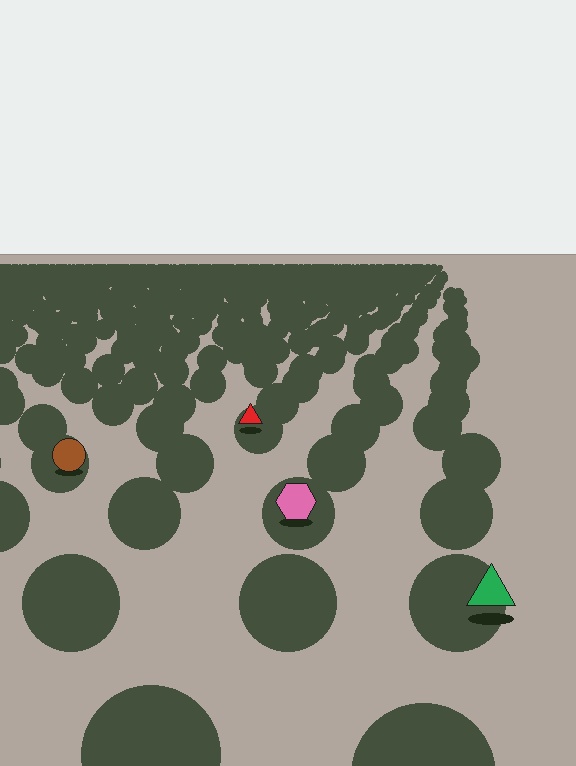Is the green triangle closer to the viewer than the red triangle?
Yes. The green triangle is closer — you can tell from the texture gradient: the ground texture is coarser near it.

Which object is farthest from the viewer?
The red triangle is farthest from the viewer. It appears smaller and the ground texture around it is denser.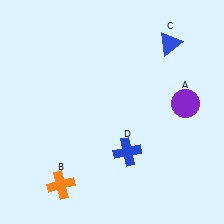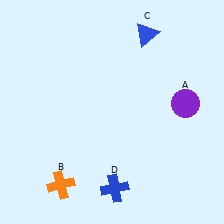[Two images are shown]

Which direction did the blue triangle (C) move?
The blue triangle (C) moved left.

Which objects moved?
The objects that moved are: the blue triangle (C), the blue cross (D).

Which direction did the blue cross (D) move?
The blue cross (D) moved down.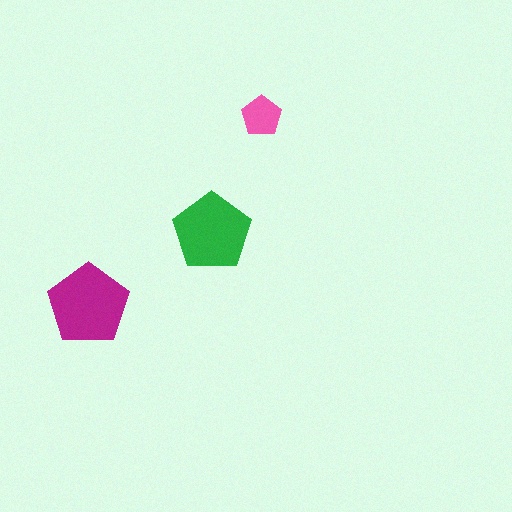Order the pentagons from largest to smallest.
the magenta one, the green one, the pink one.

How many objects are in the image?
There are 3 objects in the image.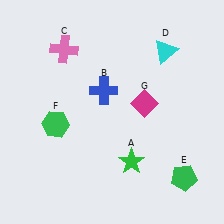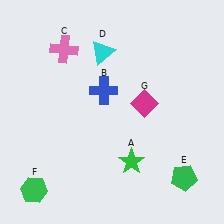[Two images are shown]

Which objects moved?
The objects that moved are: the cyan triangle (D), the green hexagon (F).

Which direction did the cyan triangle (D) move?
The cyan triangle (D) moved left.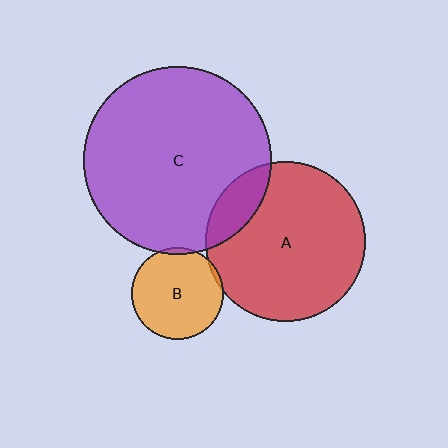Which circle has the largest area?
Circle C (purple).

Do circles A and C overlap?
Yes.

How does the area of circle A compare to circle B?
Approximately 3.0 times.